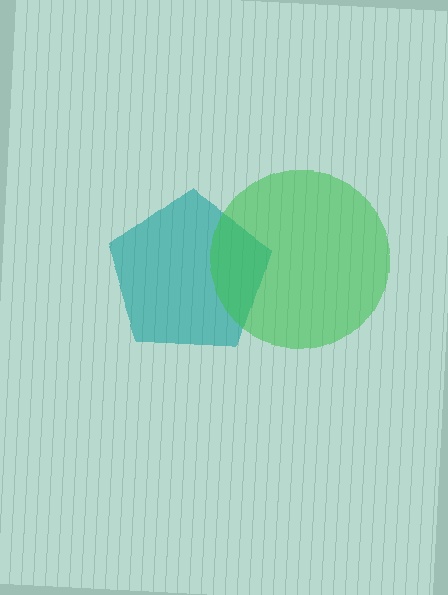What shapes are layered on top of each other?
The layered shapes are: a teal pentagon, a green circle.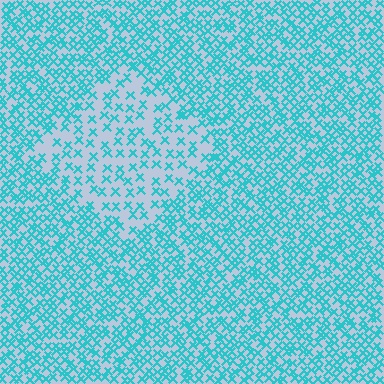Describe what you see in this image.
The image contains small cyan elements arranged at two different densities. A diamond-shaped region is visible where the elements are less densely packed than the surrounding area.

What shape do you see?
I see a diamond.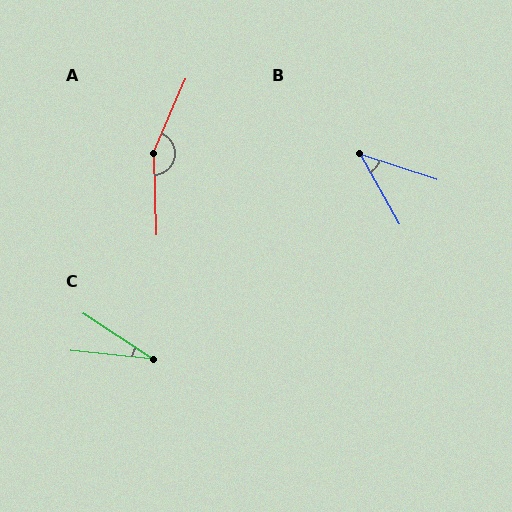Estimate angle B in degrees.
Approximately 43 degrees.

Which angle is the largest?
A, at approximately 155 degrees.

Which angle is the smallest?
C, at approximately 27 degrees.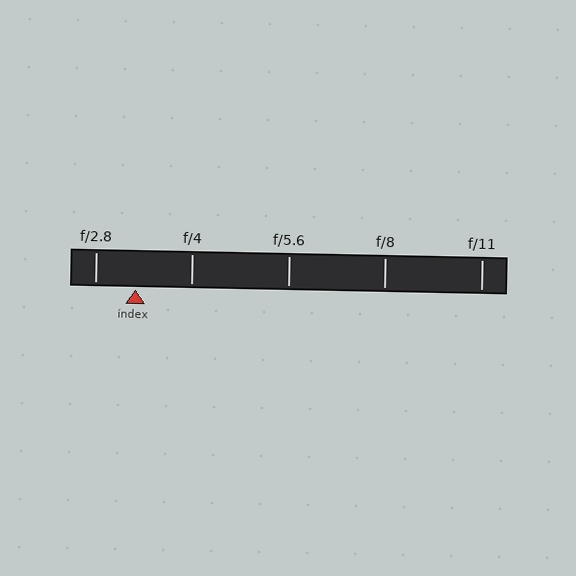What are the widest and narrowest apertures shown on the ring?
The widest aperture shown is f/2.8 and the narrowest is f/11.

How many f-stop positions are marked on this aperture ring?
There are 5 f-stop positions marked.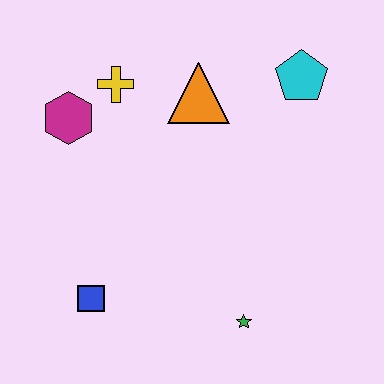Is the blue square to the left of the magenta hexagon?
No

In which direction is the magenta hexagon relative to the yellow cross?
The magenta hexagon is to the left of the yellow cross.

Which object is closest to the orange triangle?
The yellow cross is closest to the orange triangle.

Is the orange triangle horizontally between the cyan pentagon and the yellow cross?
Yes